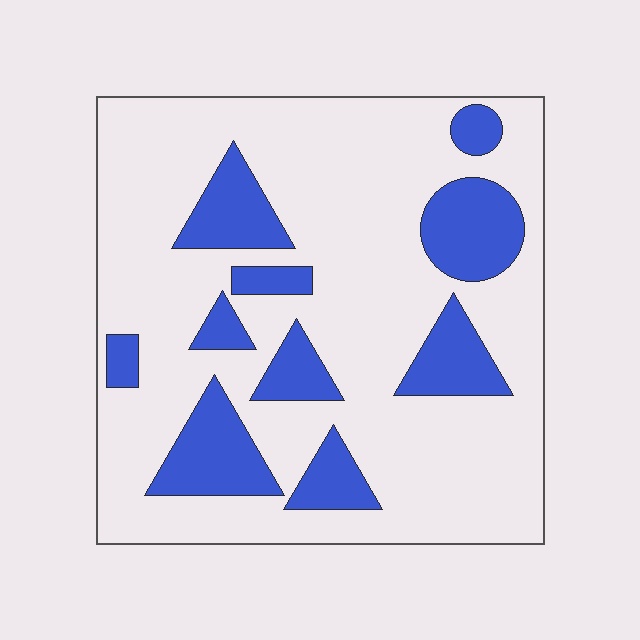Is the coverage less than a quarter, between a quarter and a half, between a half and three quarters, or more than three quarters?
Less than a quarter.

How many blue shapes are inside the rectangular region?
10.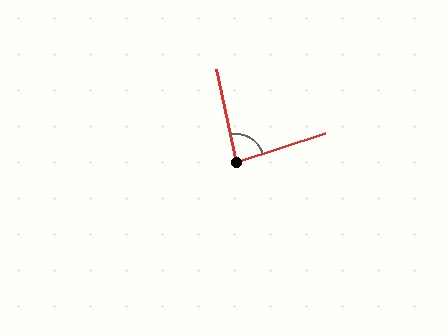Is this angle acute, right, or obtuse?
It is acute.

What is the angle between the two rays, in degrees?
Approximately 84 degrees.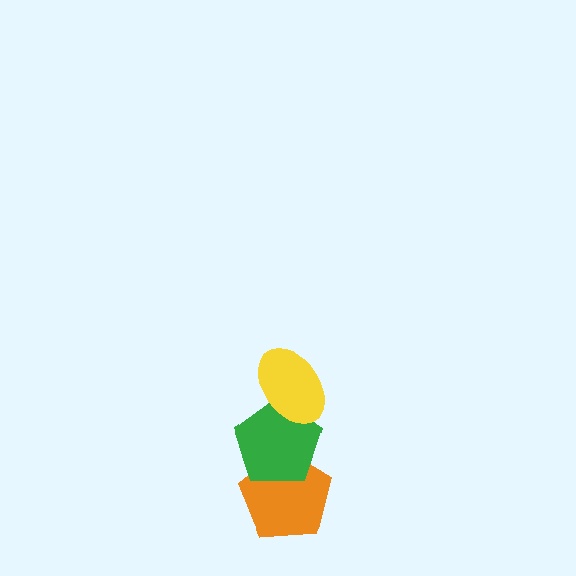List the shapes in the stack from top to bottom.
From top to bottom: the yellow ellipse, the green pentagon, the orange pentagon.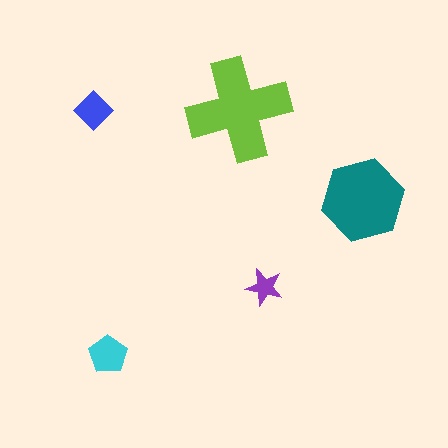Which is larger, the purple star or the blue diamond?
The blue diamond.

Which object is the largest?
The lime cross.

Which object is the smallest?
The purple star.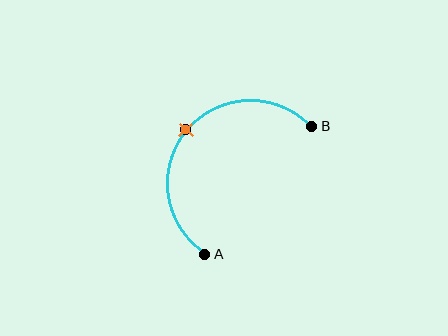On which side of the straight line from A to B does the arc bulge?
The arc bulges above and to the left of the straight line connecting A and B.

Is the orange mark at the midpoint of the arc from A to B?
Yes. The orange mark lies on the arc at equal arc-length from both A and B — it is the arc midpoint.